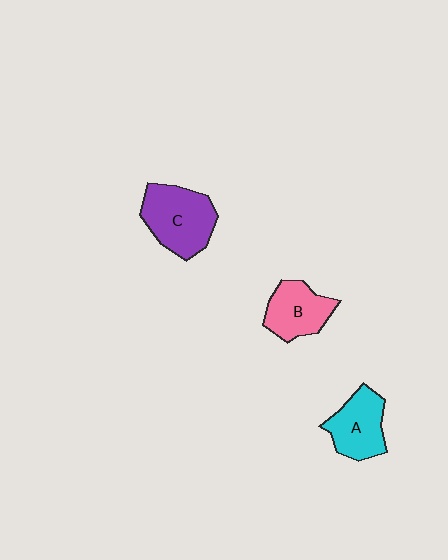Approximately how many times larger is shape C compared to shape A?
Approximately 1.3 times.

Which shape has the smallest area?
Shape B (pink).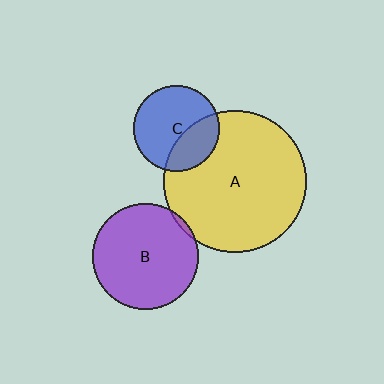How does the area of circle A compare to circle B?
Approximately 1.8 times.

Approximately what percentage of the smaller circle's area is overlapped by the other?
Approximately 35%.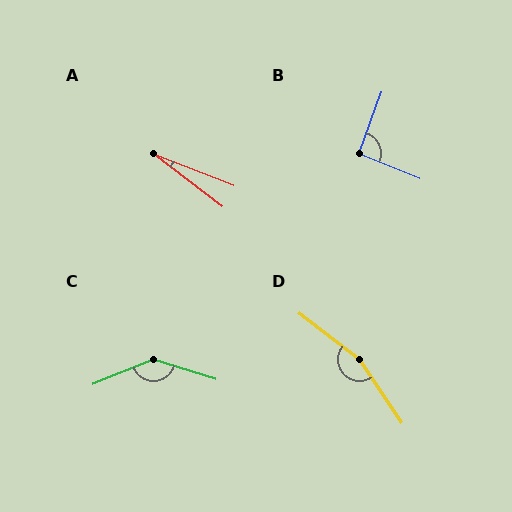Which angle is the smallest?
A, at approximately 16 degrees.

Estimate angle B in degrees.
Approximately 91 degrees.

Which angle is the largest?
D, at approximately 161 degrees.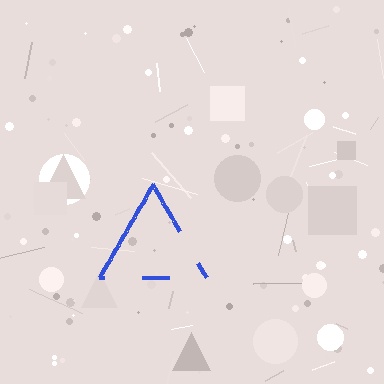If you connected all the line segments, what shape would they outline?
They would outline a triangle.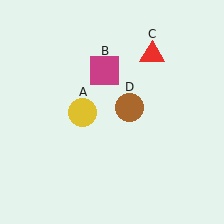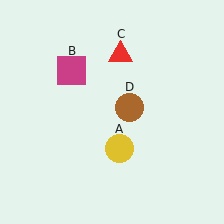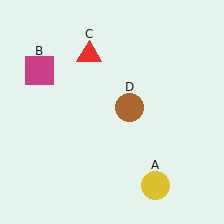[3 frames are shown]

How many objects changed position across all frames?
3 objects changed position: yellow circle (object A), magenta square (object B), red triangle (object C).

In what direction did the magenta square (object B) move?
The magenta square (object B) moved left.